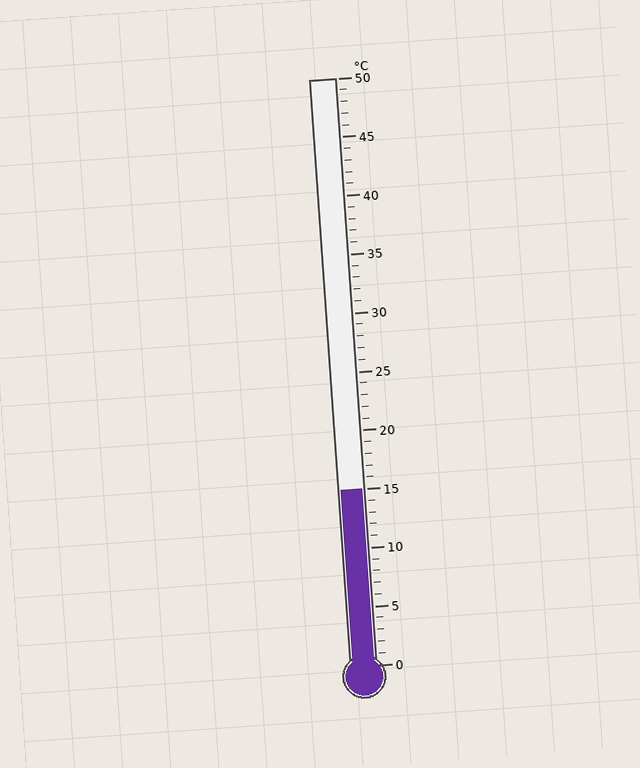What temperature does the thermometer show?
The thermometer shows approximately 15°C.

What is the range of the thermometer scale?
The thermometer scale ranges from 0°C to 50°C.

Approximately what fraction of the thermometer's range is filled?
The thermometer is filled to approximately 30% of its range.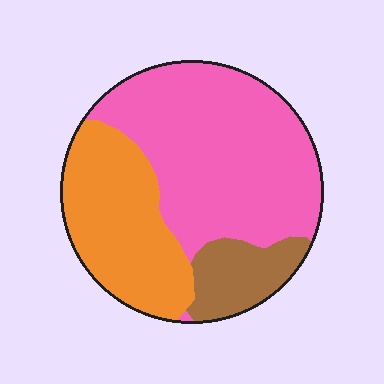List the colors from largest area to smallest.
From largest to smallest: pink, orange, brown.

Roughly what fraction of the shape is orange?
Orange covers roughly 30% of the shape.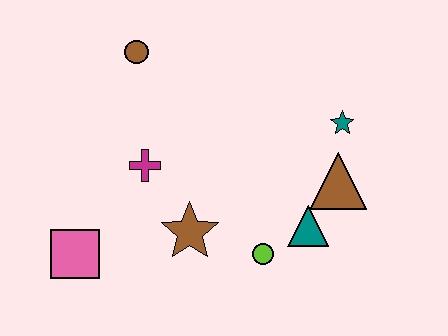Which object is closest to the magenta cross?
The brown star is closest to the magenta cross.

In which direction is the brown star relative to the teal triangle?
The brown star is to the left of the teal triangle.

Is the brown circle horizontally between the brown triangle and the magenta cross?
No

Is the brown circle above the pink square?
Yes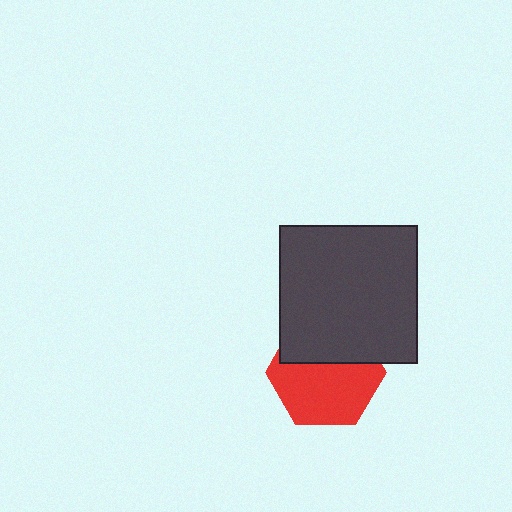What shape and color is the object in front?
The object in front is a dark gray square.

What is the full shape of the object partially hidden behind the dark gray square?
The partially hidden object is a red hexagon.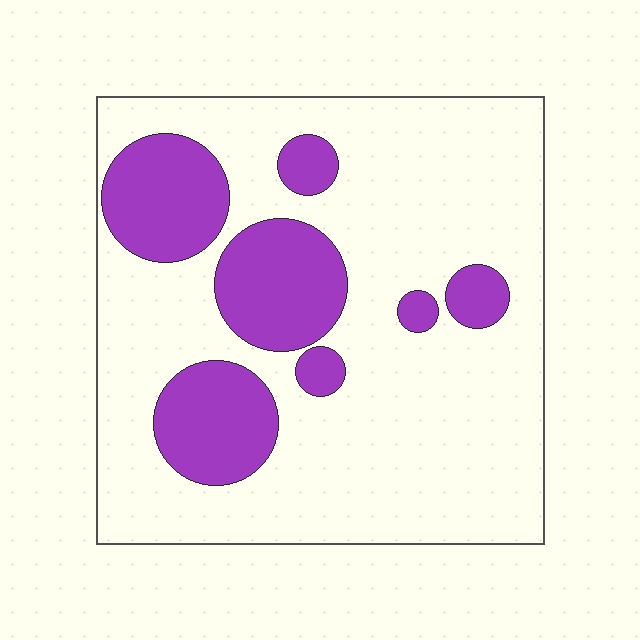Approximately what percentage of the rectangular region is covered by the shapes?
Approximately 25%.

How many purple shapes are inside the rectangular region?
7.